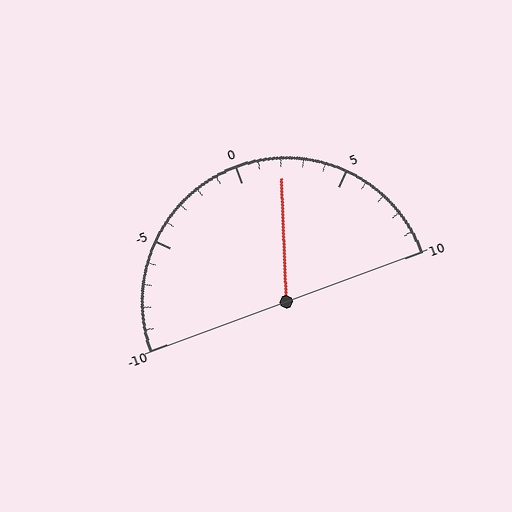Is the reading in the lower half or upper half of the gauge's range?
The reading is in the upper half of the range (-10 to 10).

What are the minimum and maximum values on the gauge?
The gauge ranges from -10 to 10.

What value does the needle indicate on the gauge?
The needle indicates approximately 2.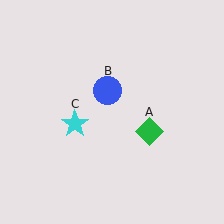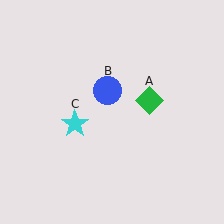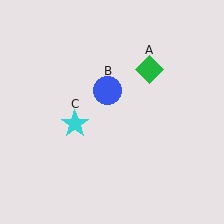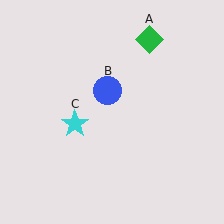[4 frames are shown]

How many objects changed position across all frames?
1 object changed position: green diamond (object A).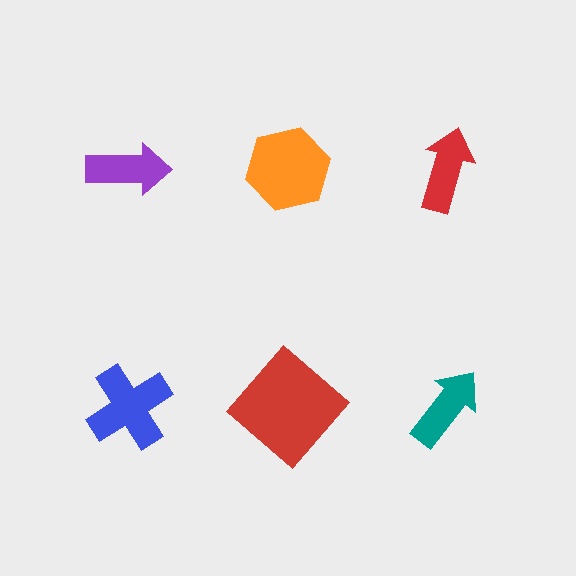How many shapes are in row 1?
3 shapes.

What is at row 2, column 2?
A red diamond.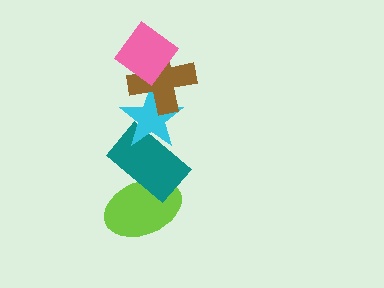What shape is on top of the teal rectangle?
The cyan star is on top of the teal rectangle.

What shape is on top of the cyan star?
The brown cross is on top of the cyan star.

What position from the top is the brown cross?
The brown cross is 2nd from the top.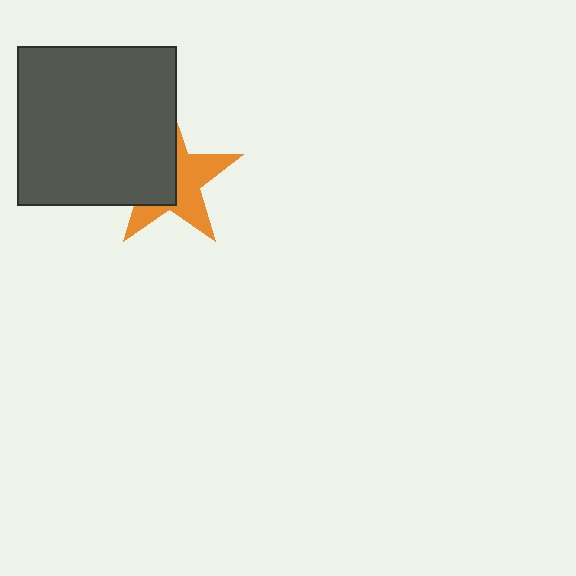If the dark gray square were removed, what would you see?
You would see the complete orange star.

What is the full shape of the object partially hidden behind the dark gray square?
The partially hidden object is an orange star.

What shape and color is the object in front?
The object in front is a dark gray square.